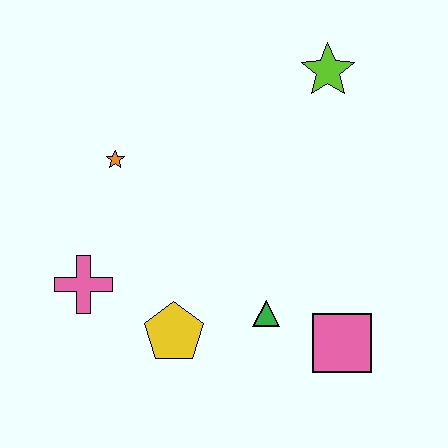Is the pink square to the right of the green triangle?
Yes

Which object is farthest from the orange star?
The pink square is farthest from the orange star.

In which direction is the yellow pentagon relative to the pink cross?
The yellow pentagon is to the right of the pink cross.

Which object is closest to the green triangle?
The pink square is closest to the green triangle.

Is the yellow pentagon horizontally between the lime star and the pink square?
No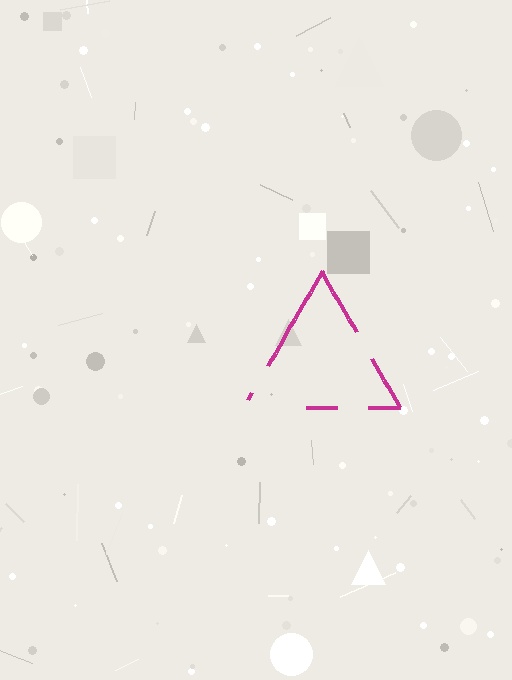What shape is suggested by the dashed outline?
The dashed outline suggests a triangle.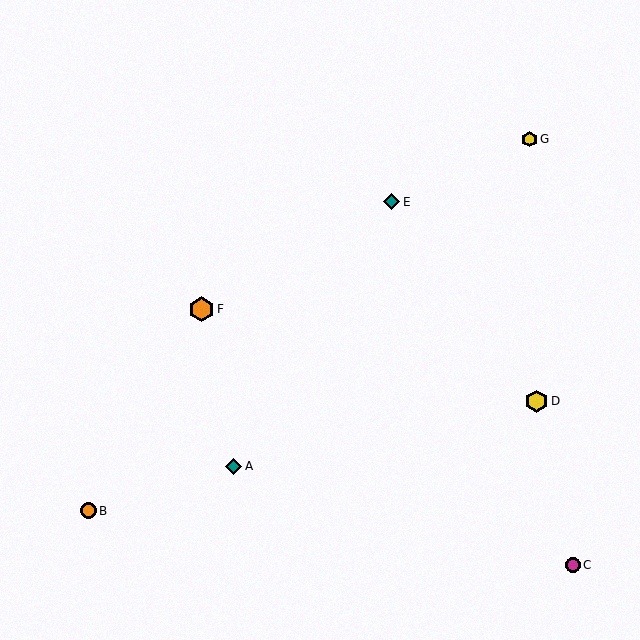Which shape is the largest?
The orange hexagon (labeled F) is the largest.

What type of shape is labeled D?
Shape D is a yellow hexagon.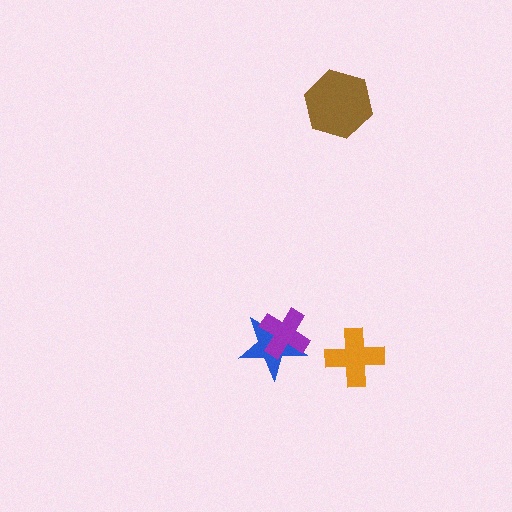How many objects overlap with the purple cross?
1 object overlaps with the purple cross.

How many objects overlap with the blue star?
1 object overlaps with the blue star.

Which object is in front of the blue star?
The purple cross is in front of the blue star.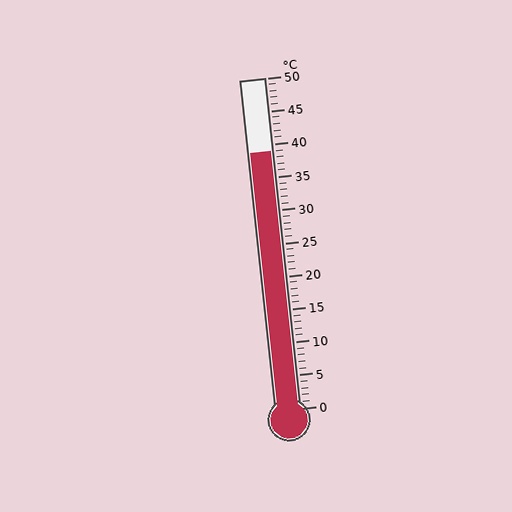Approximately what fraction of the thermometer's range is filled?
The thermometer is filled to approximately 80% of its range.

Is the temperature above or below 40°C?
The temperature is below 40°C.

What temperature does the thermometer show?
The thermometer shows approximately 39°C.